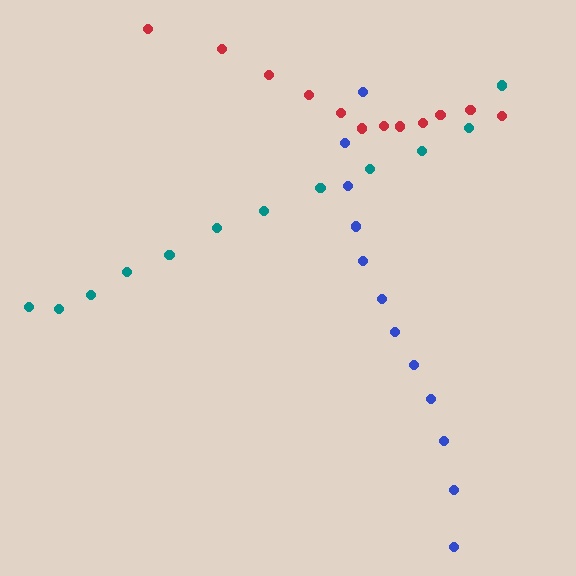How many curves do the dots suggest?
There are 3 distinct paths.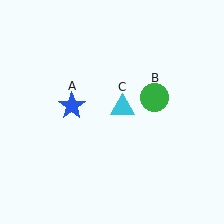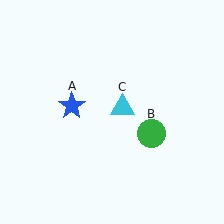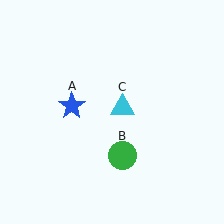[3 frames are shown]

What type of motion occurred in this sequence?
The green circle (object B) rotated clockwise around the center of the scene.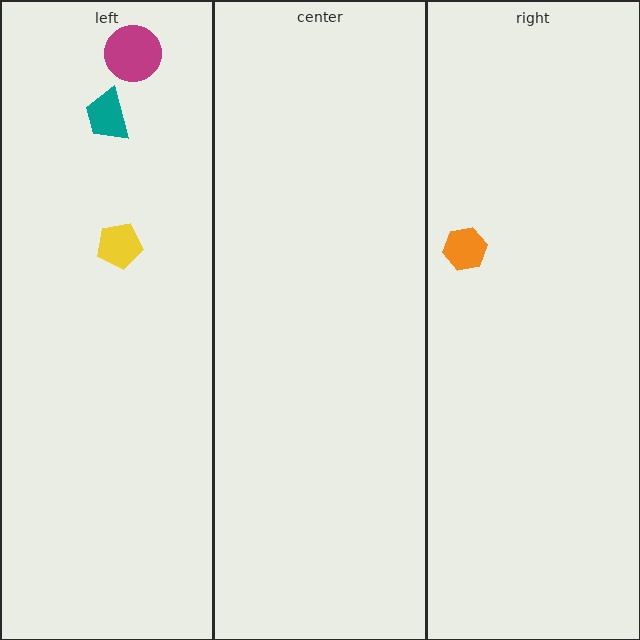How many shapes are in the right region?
1.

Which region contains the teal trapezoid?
The left region.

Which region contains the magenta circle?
The left region.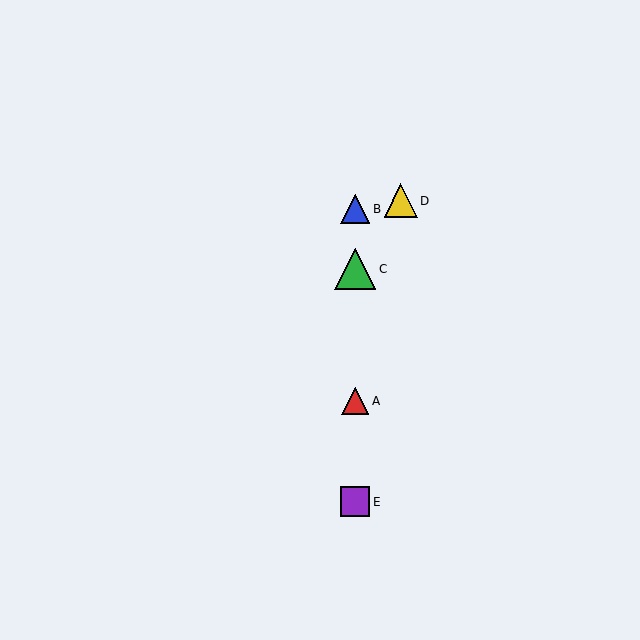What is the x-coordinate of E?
Object E is at x≈355.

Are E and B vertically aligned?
Yes, both are at x≈355.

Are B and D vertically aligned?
No, B is at x≈355 and D is at x≈401.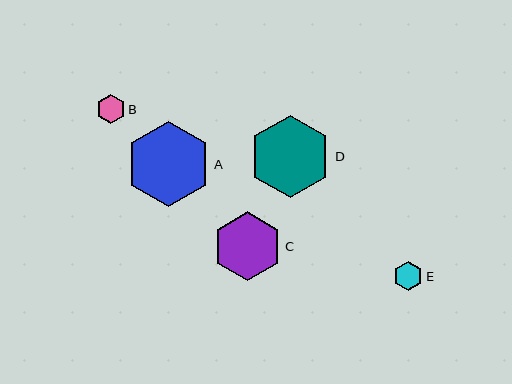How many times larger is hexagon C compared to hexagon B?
Hexagon C is approximately 2.4 times the size of hexagon B.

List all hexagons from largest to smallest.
From largest to smallest: A, D, C, E, B.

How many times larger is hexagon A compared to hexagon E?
Hexagon A is approximately 2.9 times the size of hexagon E.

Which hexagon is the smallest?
Hexagon B is the smallest with a size of approximately 29 pixels.